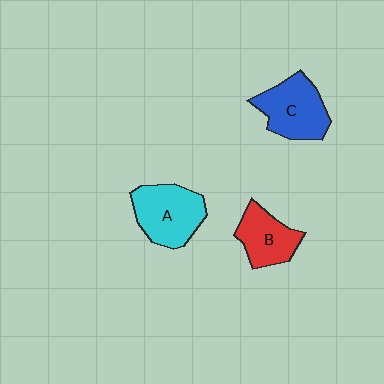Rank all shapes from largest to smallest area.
From largest to smallest: A (cyan), C (blue), B (red).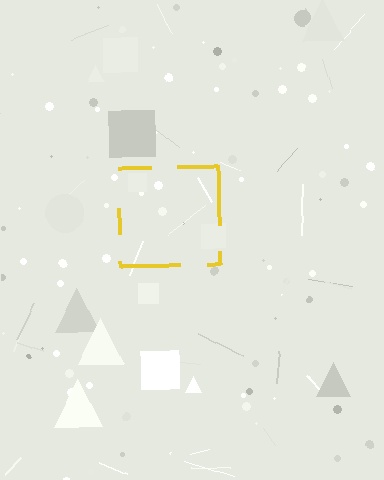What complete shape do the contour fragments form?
The contour fragments form a square.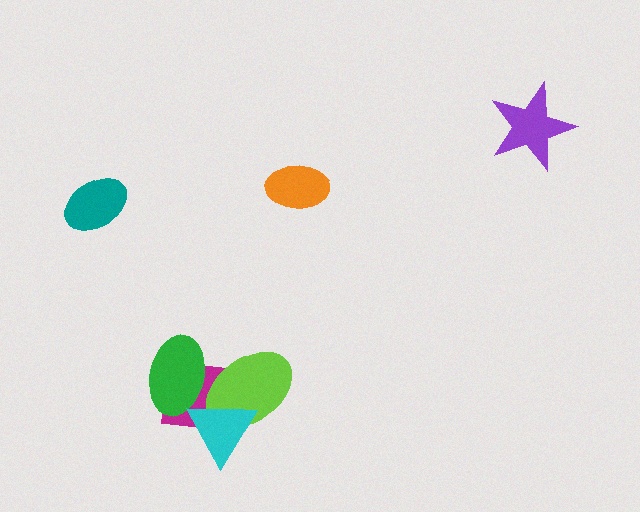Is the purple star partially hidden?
No, no other shape covers it.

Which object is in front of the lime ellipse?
The cyan triangle is in front of the lime ellipse.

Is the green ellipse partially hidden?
Yes, it is partially covered by another shape.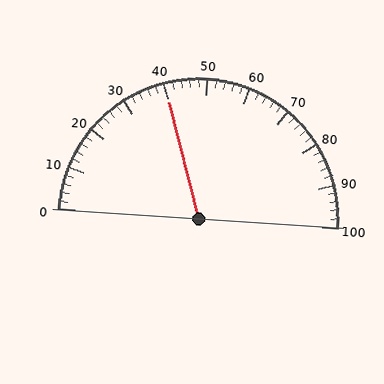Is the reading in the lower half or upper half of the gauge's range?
The reading is in the lower half of the range (0 to 100).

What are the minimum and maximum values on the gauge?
The gauge ranges from 0 to 100.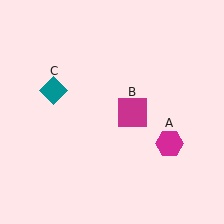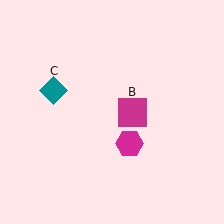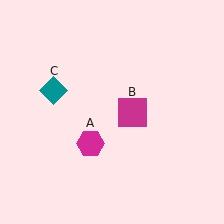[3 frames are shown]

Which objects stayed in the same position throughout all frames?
Magenta square (object B) and teal diamond (object C) remained stationary.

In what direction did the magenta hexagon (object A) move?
The magenta hexagon (object A) moved left.